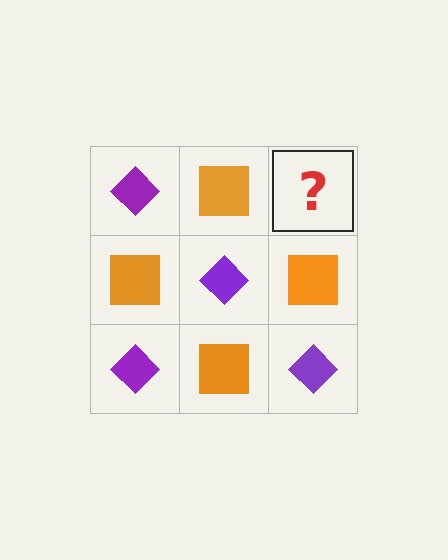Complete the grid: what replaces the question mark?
The question mark should be replaced with a purple diamond.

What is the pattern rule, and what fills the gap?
The rule is that it alternates purple diamond and orange square in a checkerboard pattern. The gap should be filled with a purple diamond.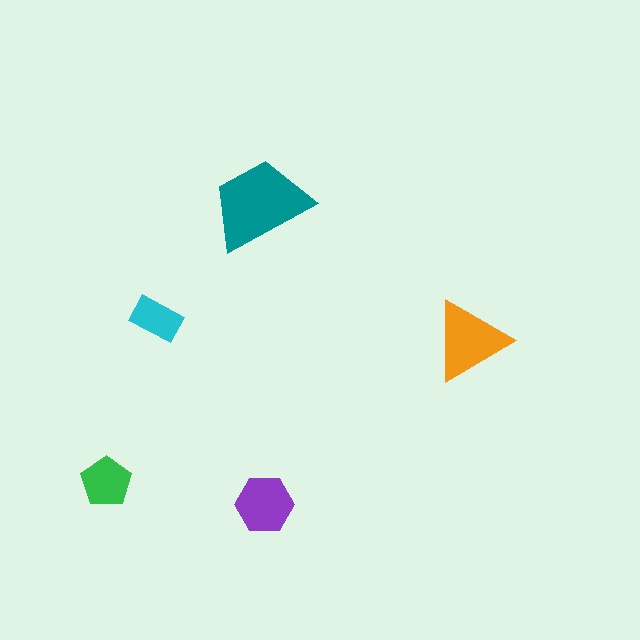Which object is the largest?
The teal trapezoid.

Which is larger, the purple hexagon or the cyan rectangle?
The purple hexagon.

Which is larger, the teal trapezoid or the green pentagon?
The teal trapezoid.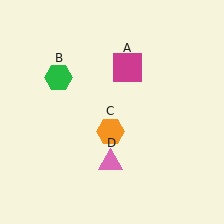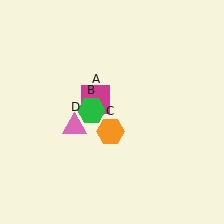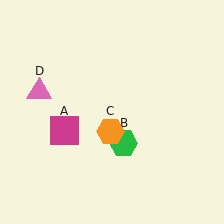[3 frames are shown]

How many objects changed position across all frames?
3 objects changed position: magenta square (object A), green hexagon (object B), pink triangle (object D).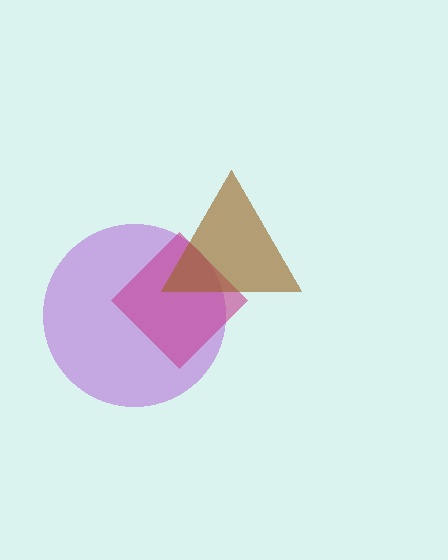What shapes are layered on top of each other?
The layered shapes are: a purple circle, a magenta diamond, a brown triangle.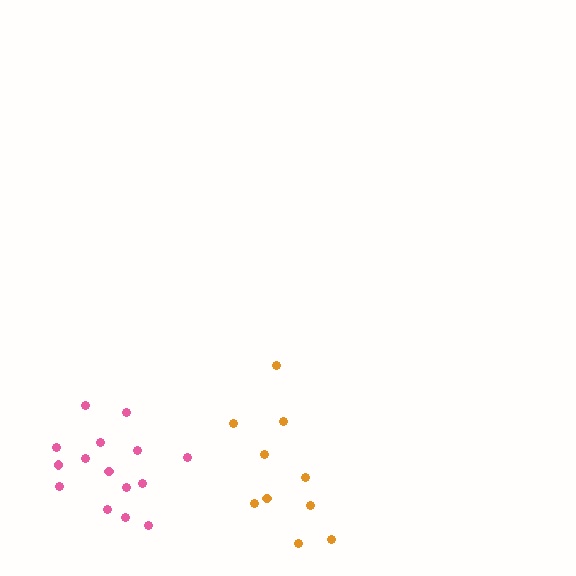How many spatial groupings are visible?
There are 2 spatial groupings.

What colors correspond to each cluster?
The clusters are colored: pink, orange.